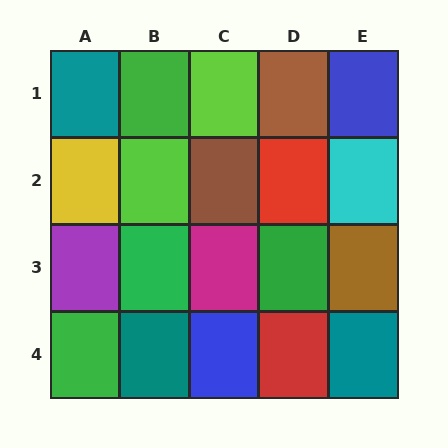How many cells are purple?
1 cell is purple.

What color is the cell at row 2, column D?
Red.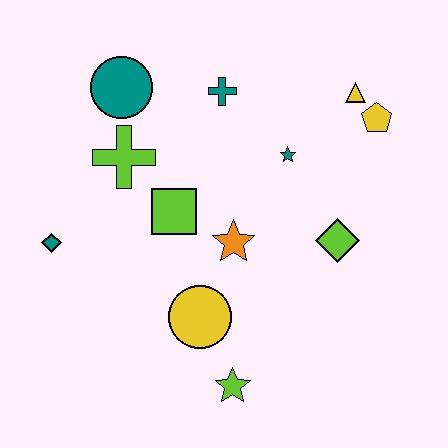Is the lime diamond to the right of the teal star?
Yes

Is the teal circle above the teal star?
Yes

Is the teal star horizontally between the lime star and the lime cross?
No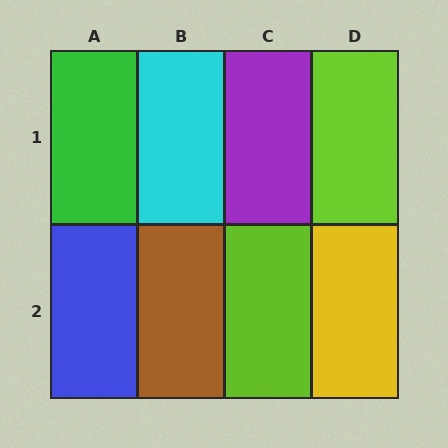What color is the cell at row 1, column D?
Lime.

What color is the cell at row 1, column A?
Green.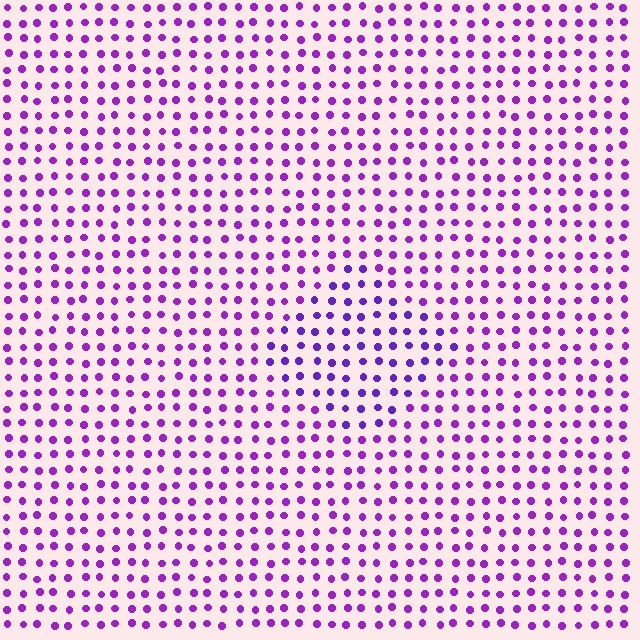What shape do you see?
I see a diamond.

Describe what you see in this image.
The image is filled with small purple elements in a uniform arrangement. A diamond-shaped region is visible where the elements are tinted to a slightly different hue, forming a subtle color boundary.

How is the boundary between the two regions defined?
The boundary is defined purely by a slight shift in hue (about 21 degrees). Spacing, size, and orientation are identical on both sides.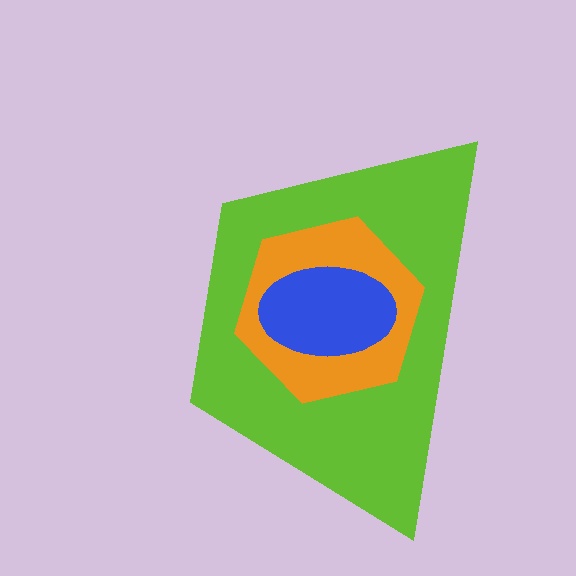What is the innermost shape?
The blue ellipse.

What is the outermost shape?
The lime trapezoid.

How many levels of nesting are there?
3.